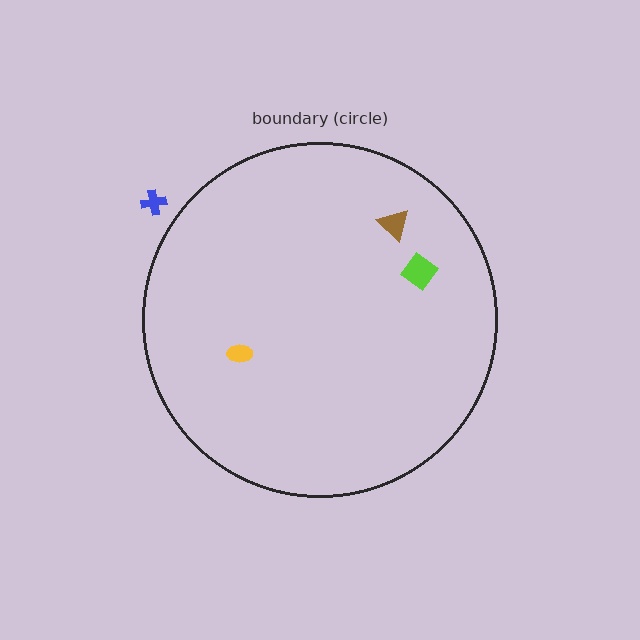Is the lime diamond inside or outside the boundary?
Inside.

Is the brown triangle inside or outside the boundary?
Inside.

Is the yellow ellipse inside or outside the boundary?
Inside.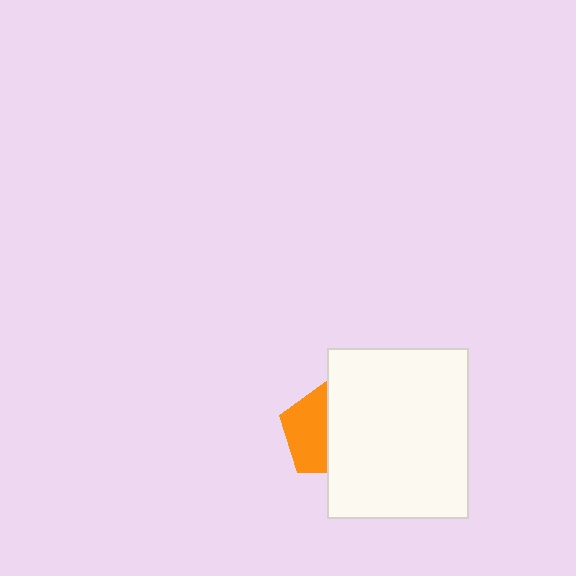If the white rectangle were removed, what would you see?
You would see the complete orange pentagon.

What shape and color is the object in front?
The object in front is a white rectangle.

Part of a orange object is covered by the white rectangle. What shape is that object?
It is a pentagon.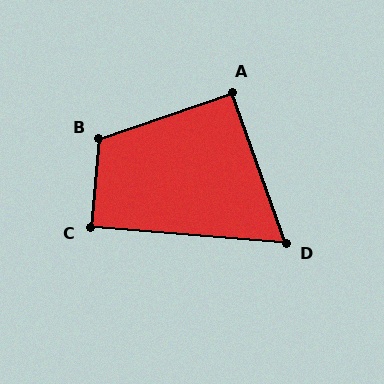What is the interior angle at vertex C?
Approximately 89 degrees (approximately right).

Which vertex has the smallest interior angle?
D, at approximately 66 degrees.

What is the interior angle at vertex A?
Approximately 91 degrees (approximately right).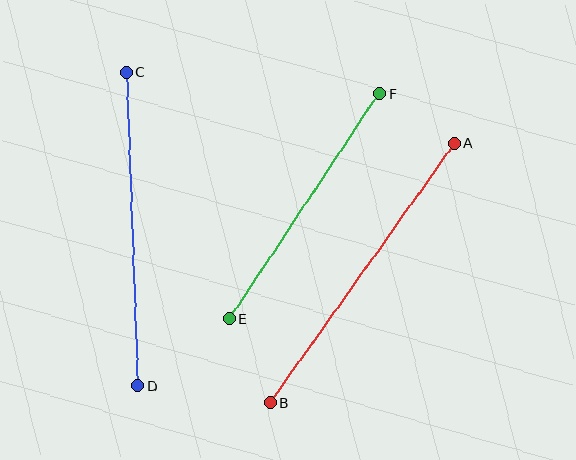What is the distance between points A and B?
The distance is approximately 318 pixels.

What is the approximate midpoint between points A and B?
The midpoint is at approximately (362, 273) pixels.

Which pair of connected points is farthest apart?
Points A and B are farthest apart.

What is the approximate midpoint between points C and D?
The midpoint is at approximately (132, 229) pixels.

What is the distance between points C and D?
The distance is approximately 314 pixels.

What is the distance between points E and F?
The distance is approximately 271 pixels.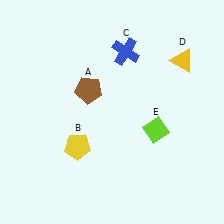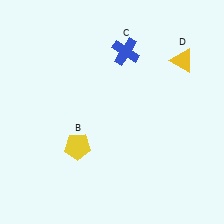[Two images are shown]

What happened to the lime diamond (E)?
The lime diamond (E) was removed in Image 2. It was in the bottom-right area of Image 1.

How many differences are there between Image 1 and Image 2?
There are 2 differences between the two images.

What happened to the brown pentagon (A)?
The brown pentagon (A) was removed in Image 2. It was in the top-left area of Image 1.